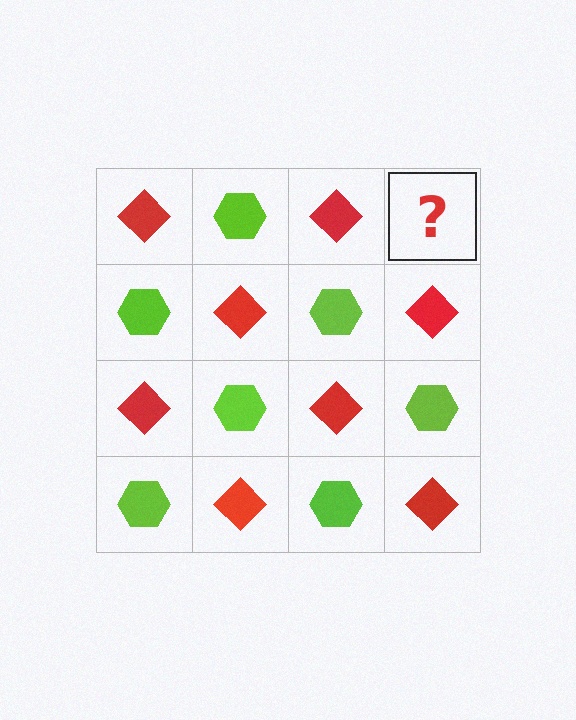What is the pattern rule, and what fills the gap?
The rule is that it alternates red diamond and lime hexagon in a checkerboard pattern. The gap should be filled with a lime hexagon.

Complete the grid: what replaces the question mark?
The question mark should be replaced with a lime hexagon.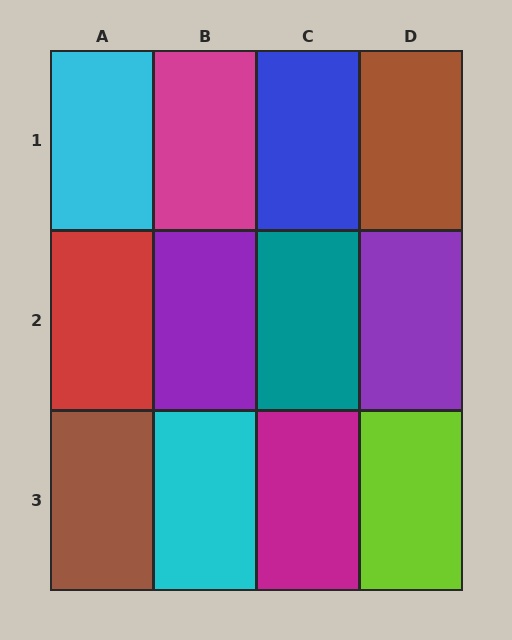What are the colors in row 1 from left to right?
Cyan, magenta, blue, brown.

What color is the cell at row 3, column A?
Brown.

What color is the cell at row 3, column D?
Lime.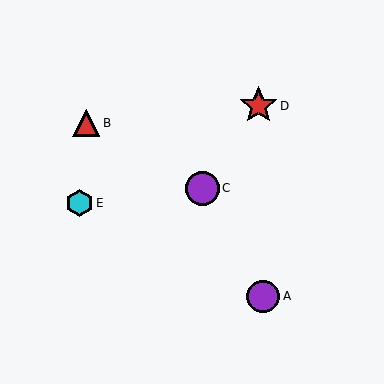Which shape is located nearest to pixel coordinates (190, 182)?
The purple circle (labeled C) at (202, 188) is nearest to that location.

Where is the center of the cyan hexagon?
The center of the cyan hexagon is at (80, 203).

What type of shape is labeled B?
Shape B is a red triangle.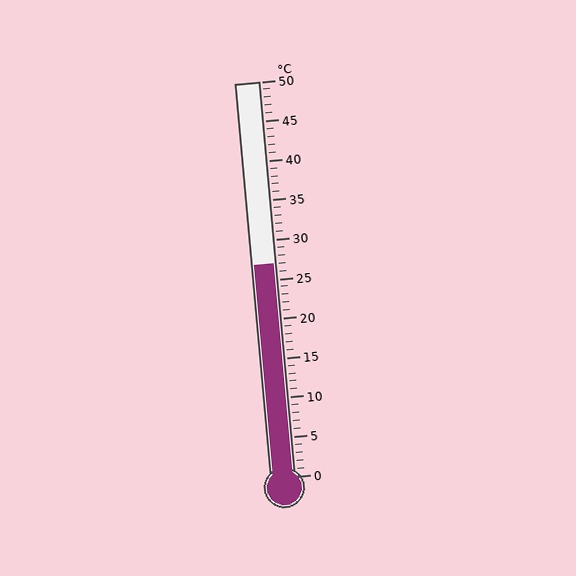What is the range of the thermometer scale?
The thermometer scale ranges from 0°C to 50°C.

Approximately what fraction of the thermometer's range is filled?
The thermometer is filled to approximately 55% of its range.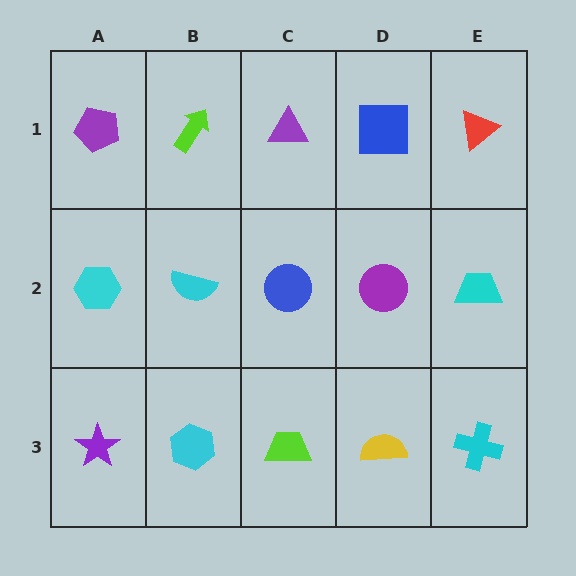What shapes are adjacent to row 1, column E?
A cyan trapezoid (row 2, column E), a blue square (row 1, column D).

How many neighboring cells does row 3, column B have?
3.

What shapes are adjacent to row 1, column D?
A purple circle (row 2, column D), a purple triangle (row 1, column C), a red triangle (row 1, column E).